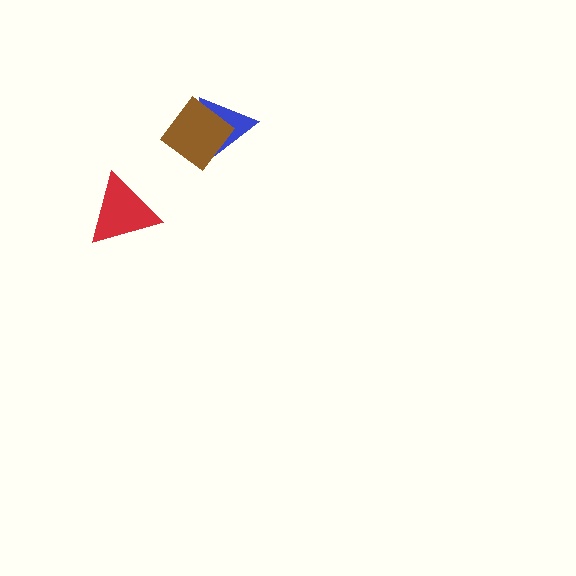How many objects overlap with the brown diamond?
1 object overlaps with the brown diamond.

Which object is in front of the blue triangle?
The brown diamond is in front of the blue triangle.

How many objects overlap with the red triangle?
0 objects overlap with the red triangle.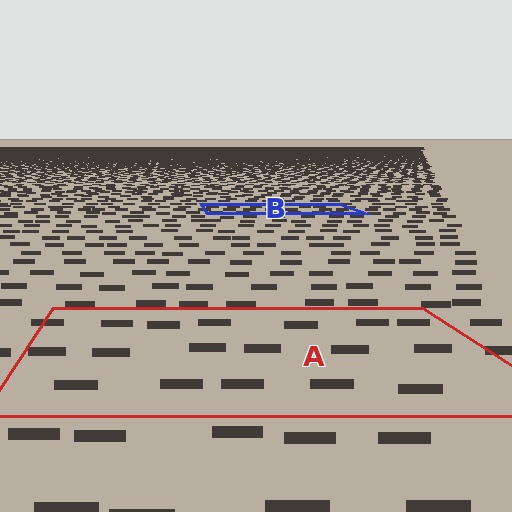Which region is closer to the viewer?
Region A is closer. The texture elements there are larger and more spread out.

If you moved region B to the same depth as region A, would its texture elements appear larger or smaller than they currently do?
They would appear larger. At a closer depth, the same texture elements are projected at a bigger on-screen size.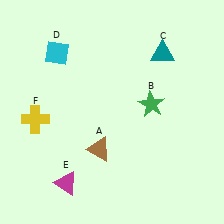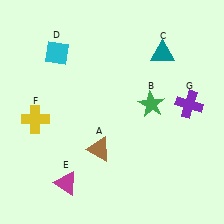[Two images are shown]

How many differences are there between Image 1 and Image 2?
There is 1 difference between the two images.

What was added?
A purple cross (G) was added in Image 2.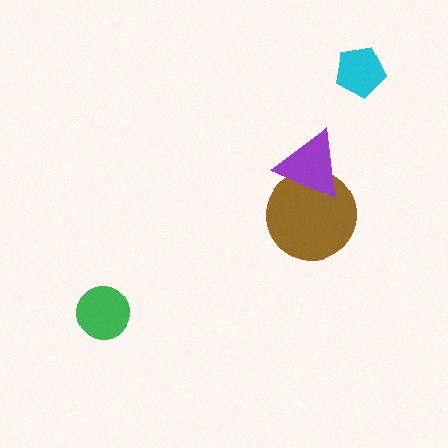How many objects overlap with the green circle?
0 objects overlap with the green circle.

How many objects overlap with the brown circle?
1 object overlaps with the brown circle.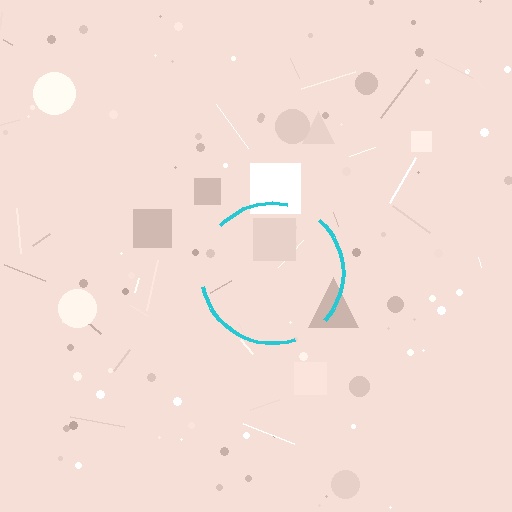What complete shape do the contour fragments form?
The contour fragments form a circle.